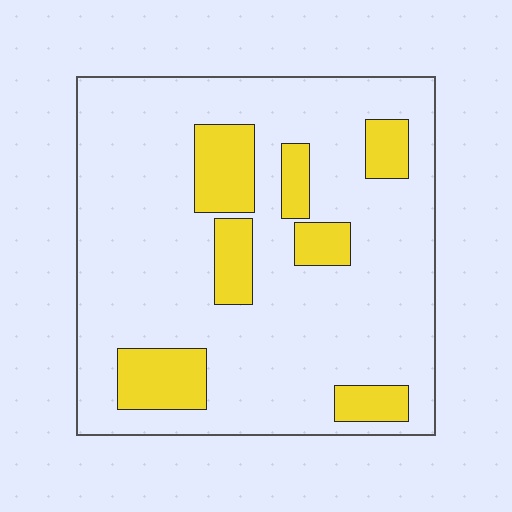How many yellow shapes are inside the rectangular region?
7.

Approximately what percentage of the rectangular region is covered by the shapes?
Approximately 20%.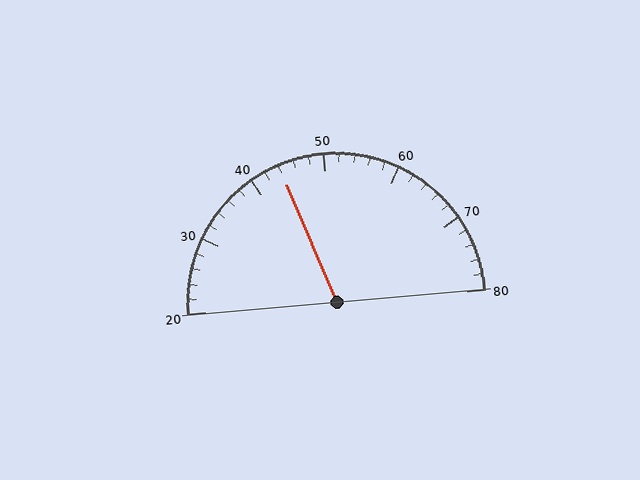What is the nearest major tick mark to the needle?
The nearest major tick mark is 40.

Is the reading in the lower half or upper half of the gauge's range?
The reading is in the lower half of the range (20 to 80).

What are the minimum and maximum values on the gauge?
The gauge ranges from 20 to 80.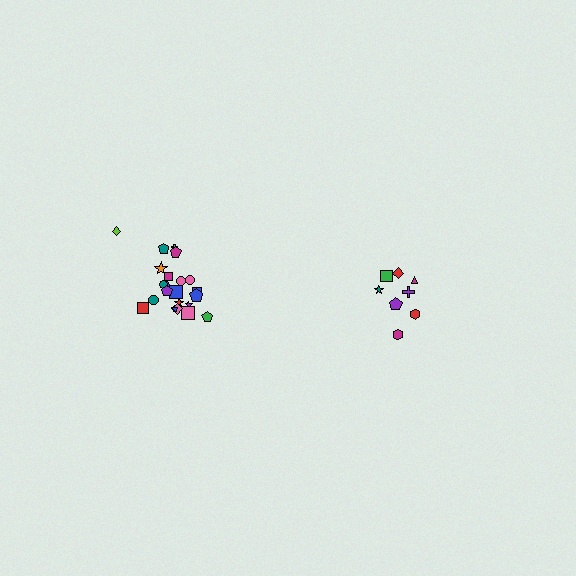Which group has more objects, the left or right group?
The left group.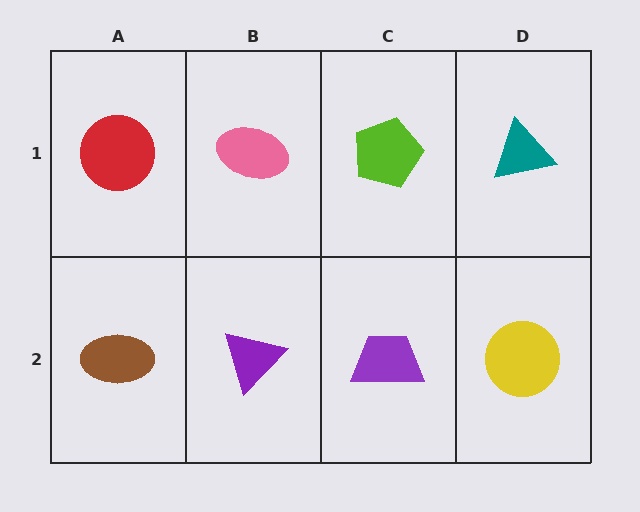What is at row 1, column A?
A red circle.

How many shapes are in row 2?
4 shapes.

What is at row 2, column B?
A purple triangle.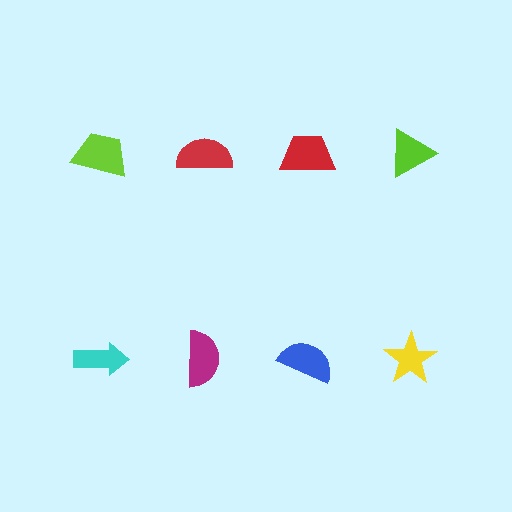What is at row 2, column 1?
A cyan arrow.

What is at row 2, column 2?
A magenta semicircle.